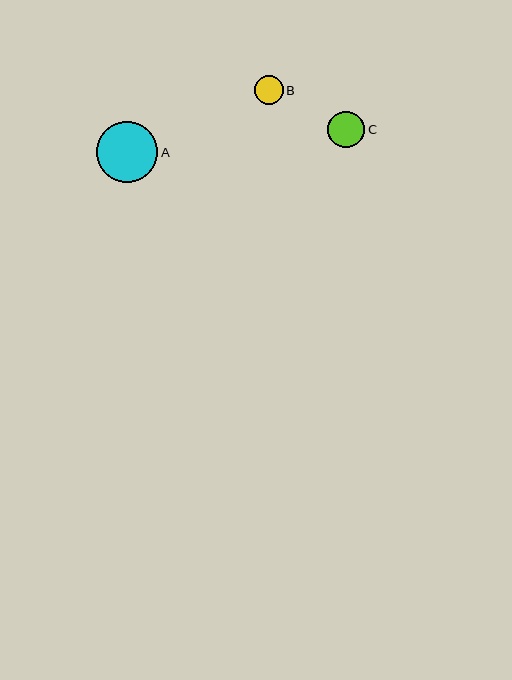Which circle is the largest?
Circle A is the largest with a size of approximately 61 pixels.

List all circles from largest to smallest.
From largest to smallest: A, C, B.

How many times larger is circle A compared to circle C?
Circle A is approximately 1.7 times the size of circle C.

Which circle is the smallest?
Circle B is the smallest with a size of approximately 28 pixels.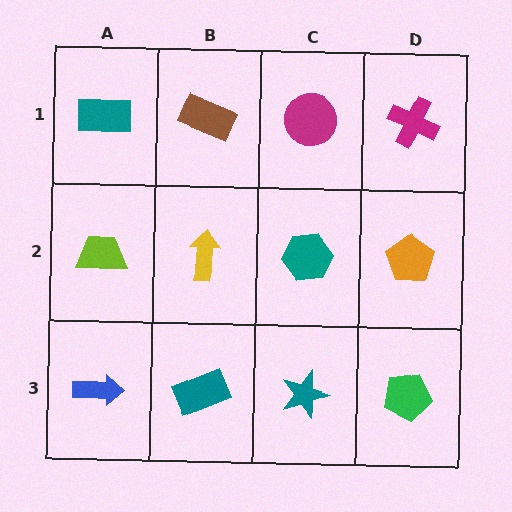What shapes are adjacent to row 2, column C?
A magenta circle (row 1, column C), a teal star (row 3, column C), a yellow arrow (row 2, column B), an orange pentagon (row 2, column D).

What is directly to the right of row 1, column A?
A brown rectangle.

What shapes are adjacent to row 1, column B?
A yellow arrow (row 2, column B), a teal rectangle (row 1, column A), a magenta circle (row 1, column C).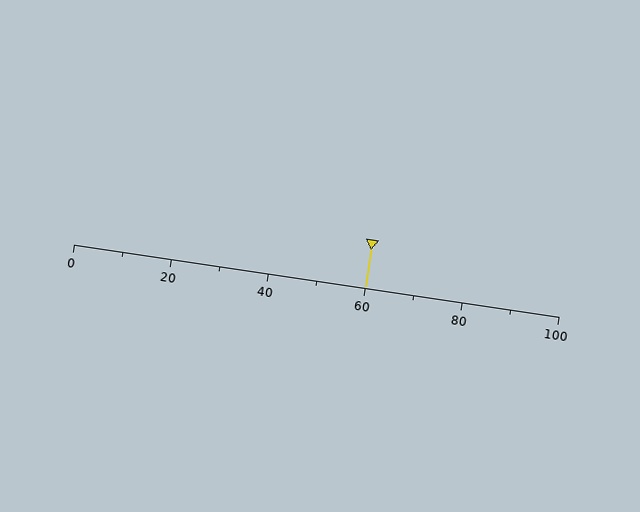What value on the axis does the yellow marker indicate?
The marker indicates approximately 60.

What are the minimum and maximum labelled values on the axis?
The axis runs from 0 to 100.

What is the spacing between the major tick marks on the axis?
The major ticks are spaced 20 apart.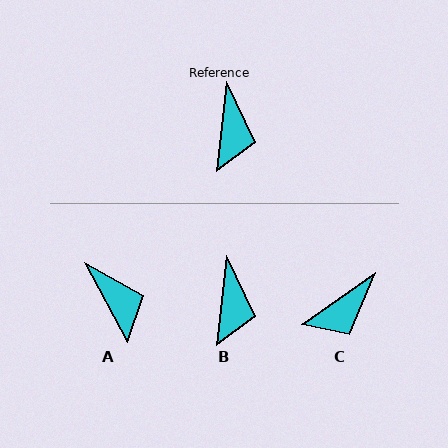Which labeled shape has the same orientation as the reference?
B.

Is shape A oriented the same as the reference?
No, it is off by about 35 degrees.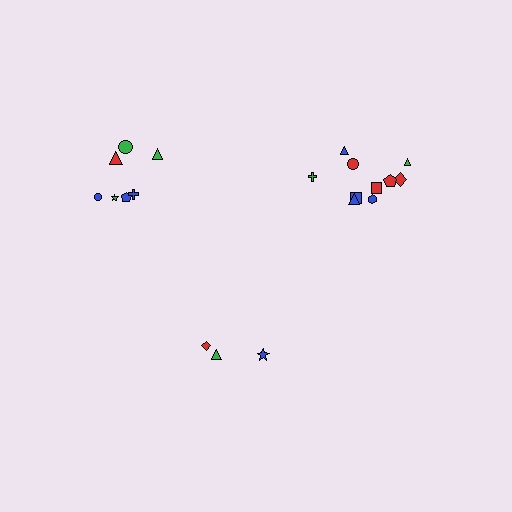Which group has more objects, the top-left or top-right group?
The top-right group.